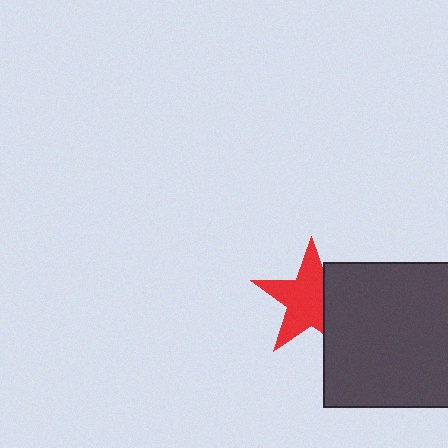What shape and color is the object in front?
The object in front is a dark gray square.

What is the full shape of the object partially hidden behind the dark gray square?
The partially hidden object is a red star.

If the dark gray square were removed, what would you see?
You would see the complete red star.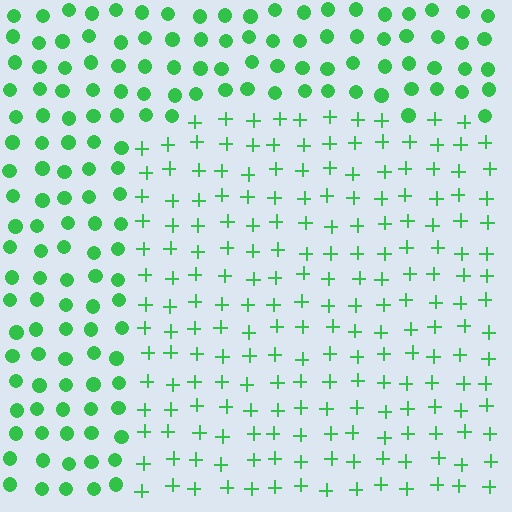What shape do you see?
I see a rectangle.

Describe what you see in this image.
The image is filled with small green elements arranged in a uniform grid. A rectangle-shaped region contains plus signs, while the surrounding area contains circles. The boundary is defined purely by the change in element shape.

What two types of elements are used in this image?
The image uses plus signs inside the rectangle region and circles outside it.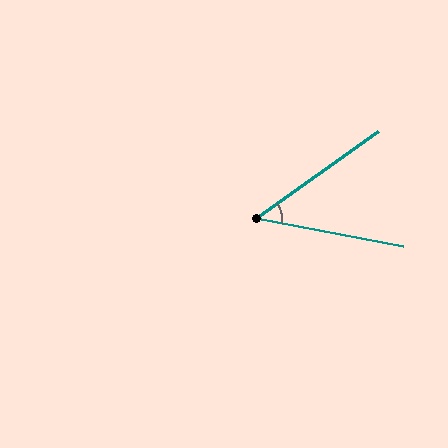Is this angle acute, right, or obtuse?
It is acute.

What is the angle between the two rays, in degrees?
Approximately 46 degrees.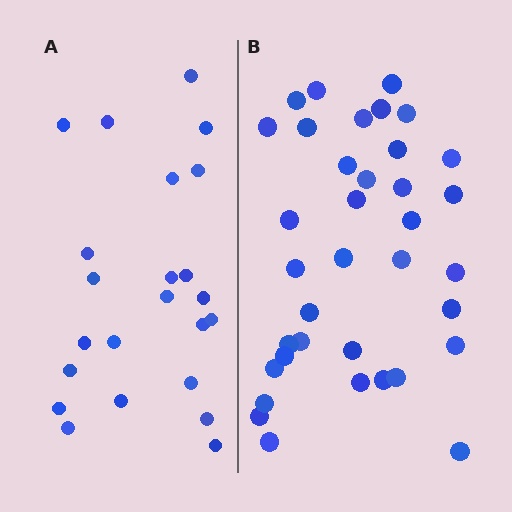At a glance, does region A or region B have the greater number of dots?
Region B (the right region) has more dots.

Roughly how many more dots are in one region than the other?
Region B has approximately 15 more dots than region A.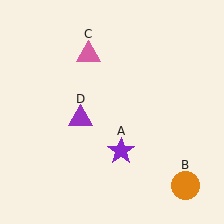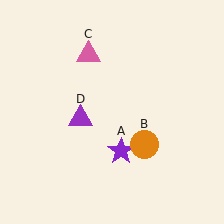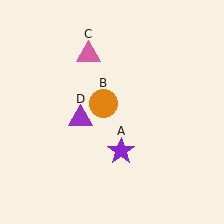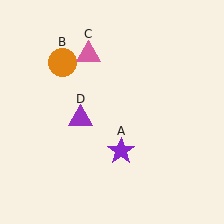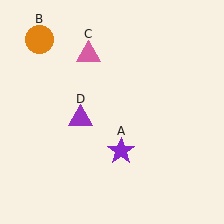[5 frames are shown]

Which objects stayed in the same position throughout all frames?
Purple star (object A) and pink triangle (object C) and purple triangle (object D) remained stationary.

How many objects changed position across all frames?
1 object changed position: orange circle (object B).